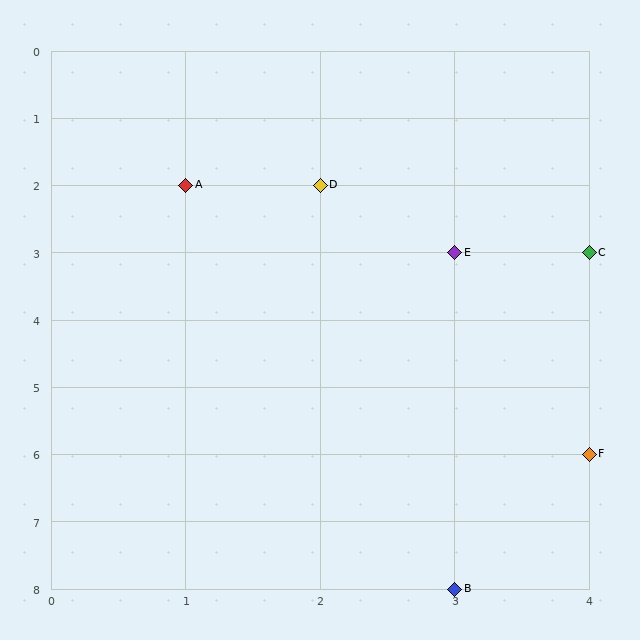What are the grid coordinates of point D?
Point D is at grid coordinates (2, 2).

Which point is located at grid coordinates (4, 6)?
Point F is at (4, 6).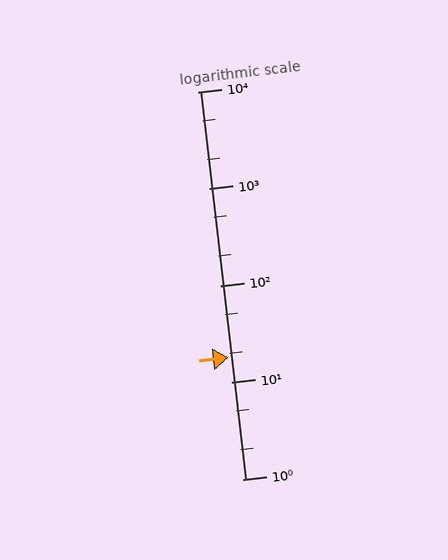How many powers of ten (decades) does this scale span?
The scale spans 4 decades, from 1 to 10000.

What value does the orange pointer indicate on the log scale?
The pointer indicates approximately 18.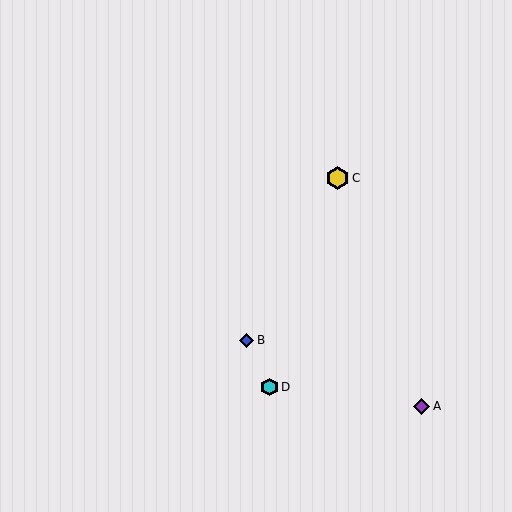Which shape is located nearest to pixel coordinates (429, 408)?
The purple diamond (labeled A) at (422, 406) is nearest to that location.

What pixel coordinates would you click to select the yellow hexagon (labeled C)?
Click at (338, 178) to select the yellow hexagon C.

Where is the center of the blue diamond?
The center of the blue diamond is at (247, 340).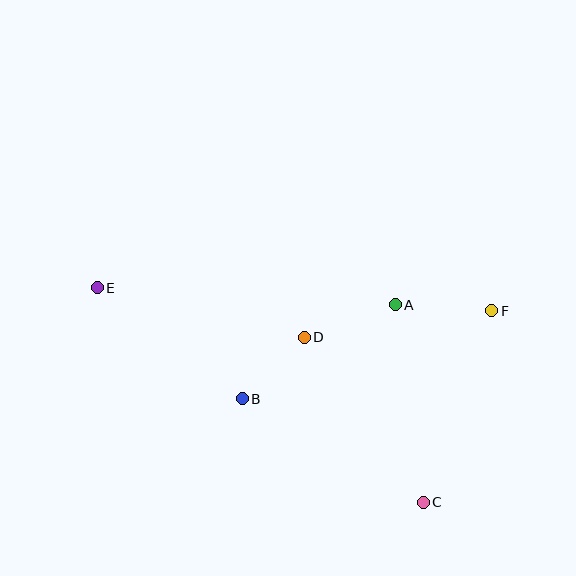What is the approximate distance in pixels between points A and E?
The distance between A and E is approximately 298 pixels.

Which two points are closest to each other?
Points B and D are closest to each other.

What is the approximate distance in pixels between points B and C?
The distance between B and C is approximately 209 pixels.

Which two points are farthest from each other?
Points E and F are farthest from each other.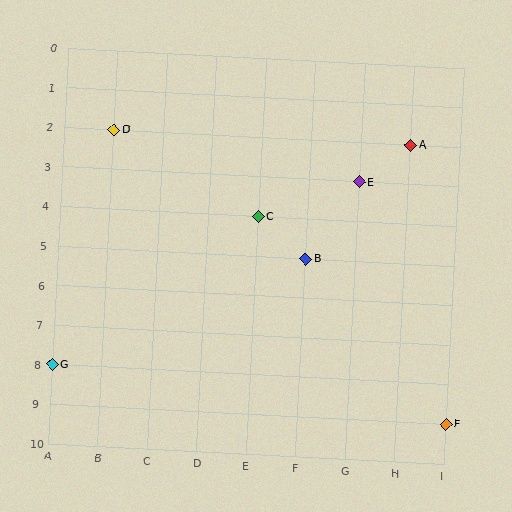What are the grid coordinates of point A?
Point A is at grid coordinates (H, 2).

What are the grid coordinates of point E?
Point E is at grid coordinates (G, 3).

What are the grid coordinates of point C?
Point C is at grid coordinates (E, 4).